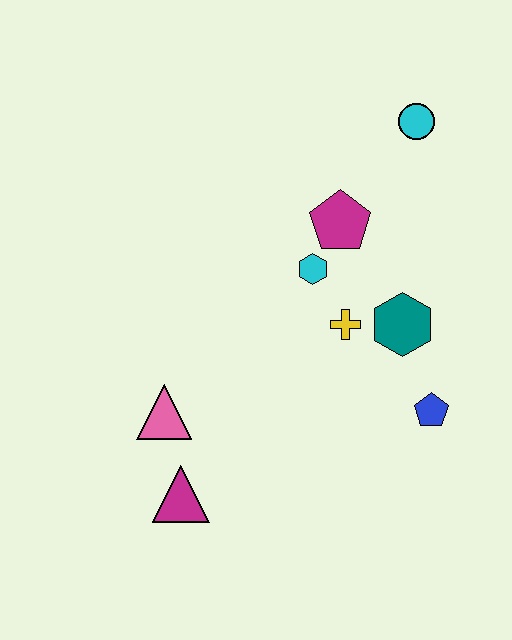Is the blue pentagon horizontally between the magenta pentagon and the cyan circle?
No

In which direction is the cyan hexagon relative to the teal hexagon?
The cyan hexagon is to the left of the teal hexagon.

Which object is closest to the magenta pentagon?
The cyan hexagon is closest to the magenta pentagon.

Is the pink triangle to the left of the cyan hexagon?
Yes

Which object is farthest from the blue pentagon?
The cyan circle is farthest from the blue pentagon.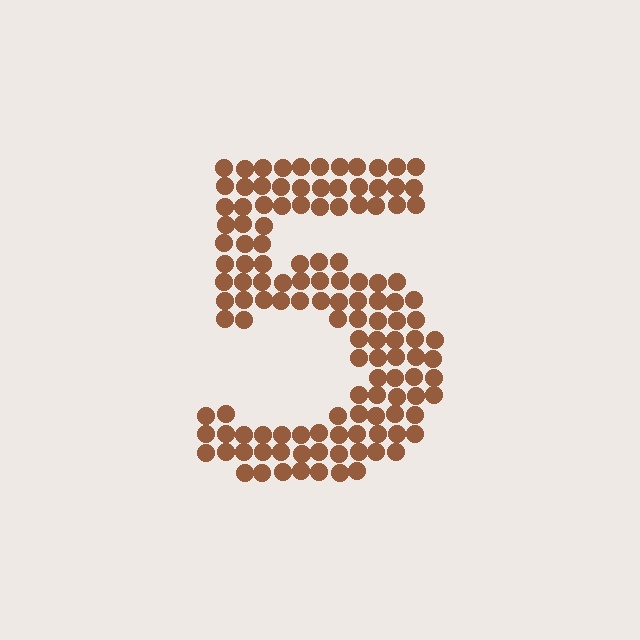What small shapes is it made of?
It is made of small circles.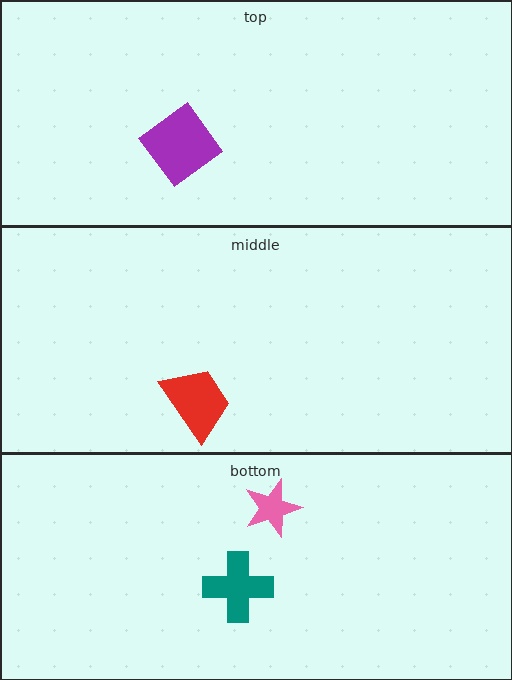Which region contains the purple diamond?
The top region.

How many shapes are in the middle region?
1.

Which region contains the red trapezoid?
The middle region.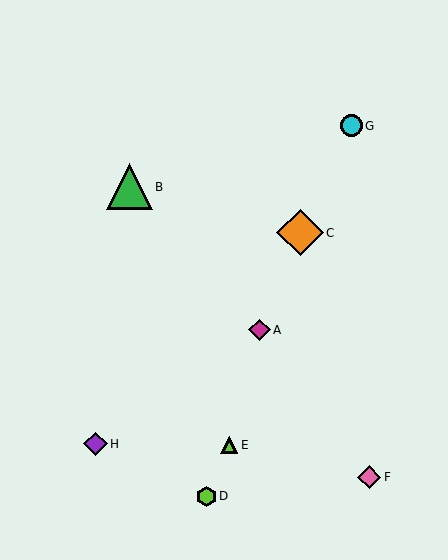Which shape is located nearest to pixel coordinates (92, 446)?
The purple diamond (labeled H) at (95, 444) is nearest to that location.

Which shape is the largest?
The orange diamond (labeled C) is the largest.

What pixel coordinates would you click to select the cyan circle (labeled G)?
Click at (351, 126) to select the cyan circle G.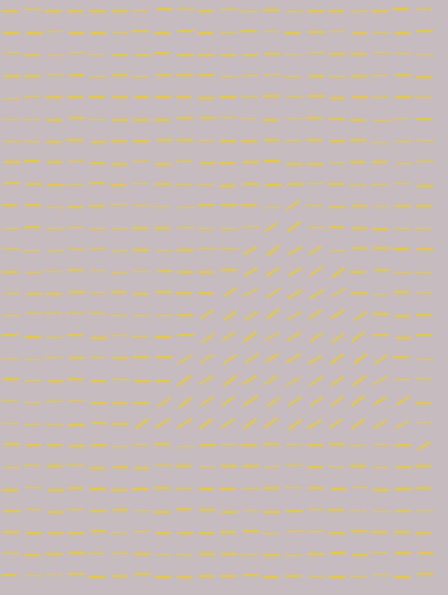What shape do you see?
I see a triangle.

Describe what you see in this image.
The image is filled with small yellow line segments. A triangle region in the image has lines oriented differently from the surrounding lines, creating a visible texture boundary.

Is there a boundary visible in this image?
Yes, there is a texture boundary formed by a change in line orientation.